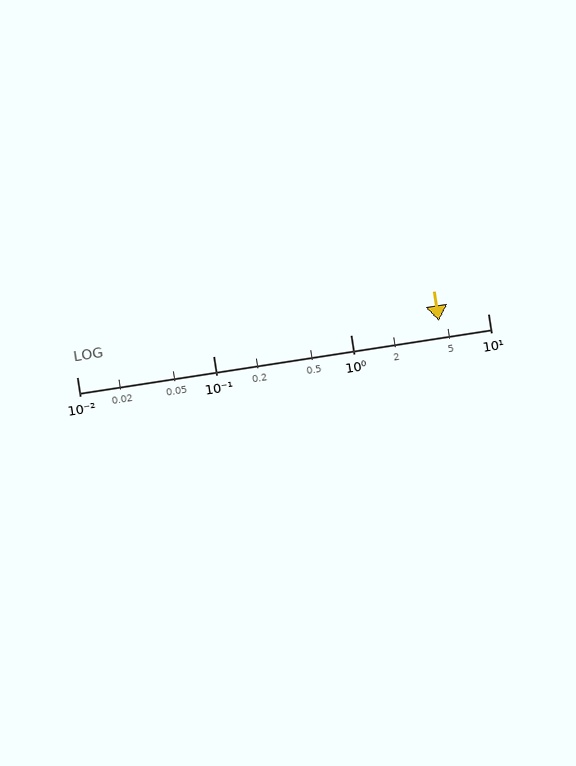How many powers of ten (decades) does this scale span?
The scale spans 3 decades, from 0.01 to 10.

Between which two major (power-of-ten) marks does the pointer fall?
The pointer is between 1 and 10.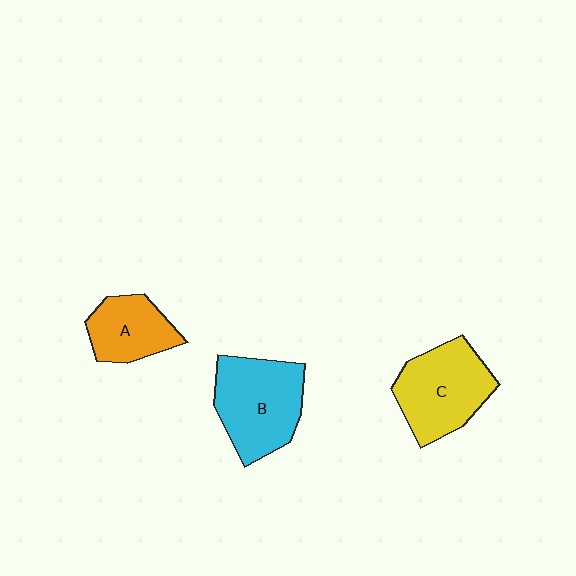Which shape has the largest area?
Shape B (cyan).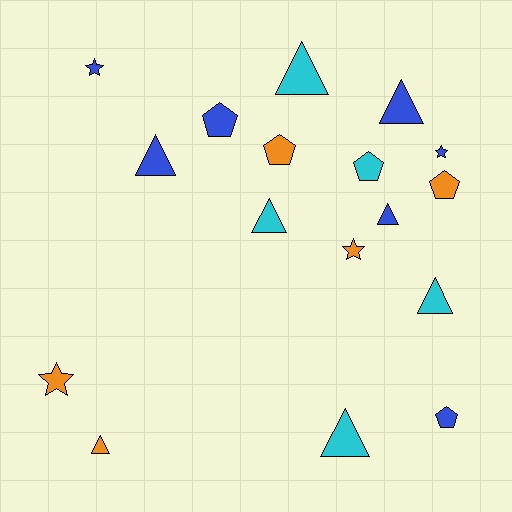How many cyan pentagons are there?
There is 1 cyan pentagon.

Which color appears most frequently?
Blue, with 7 objects.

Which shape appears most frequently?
Triangle, with 8 objects.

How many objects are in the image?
There are 17 objects.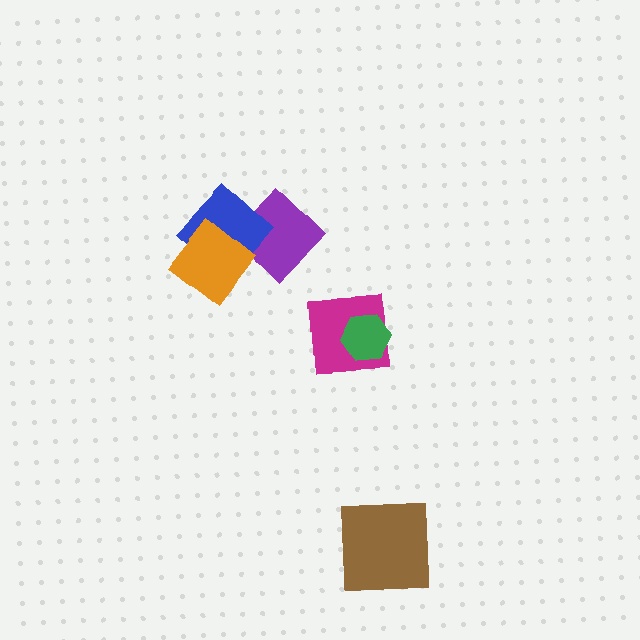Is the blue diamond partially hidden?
Yes, it is partially covered by another shape.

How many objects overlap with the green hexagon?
1 object overlaps with the green hexagon.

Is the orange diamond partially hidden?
No, no other shape covers it.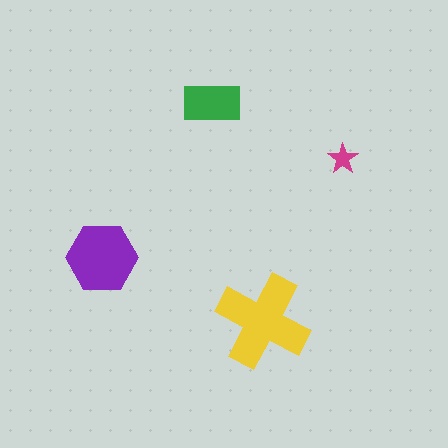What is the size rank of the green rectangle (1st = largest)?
3rd.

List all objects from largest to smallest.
The yellow cross, the purple hexagon, the green rectangle, the magenta star.